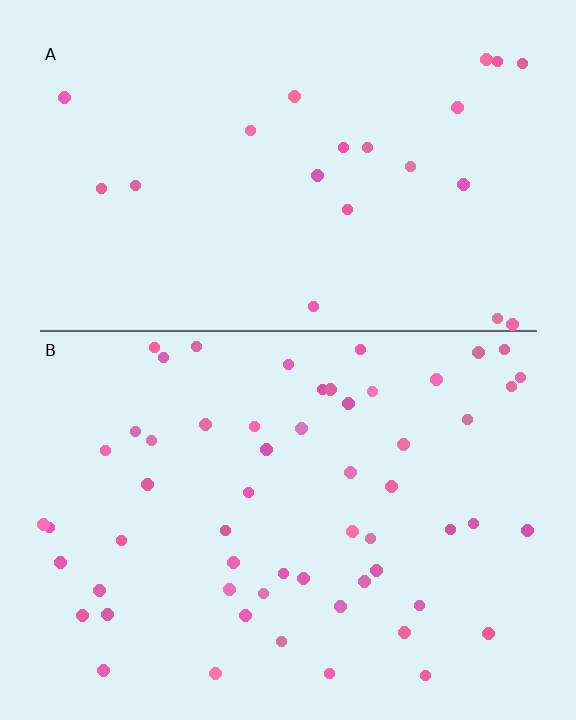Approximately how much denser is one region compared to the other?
Approximately 2.6× — region B over region A.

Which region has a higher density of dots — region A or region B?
B (the bottom).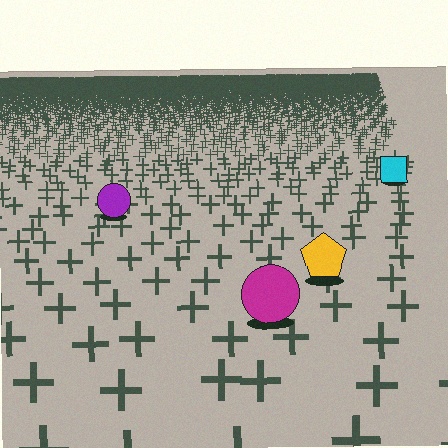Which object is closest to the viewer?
The magenta circle is closest. The texture marks near it are larger and more spread out.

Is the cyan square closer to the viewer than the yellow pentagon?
No. The yellow pentagon is closer — you can tell from the texture gradient: the ground texture is coarser near it.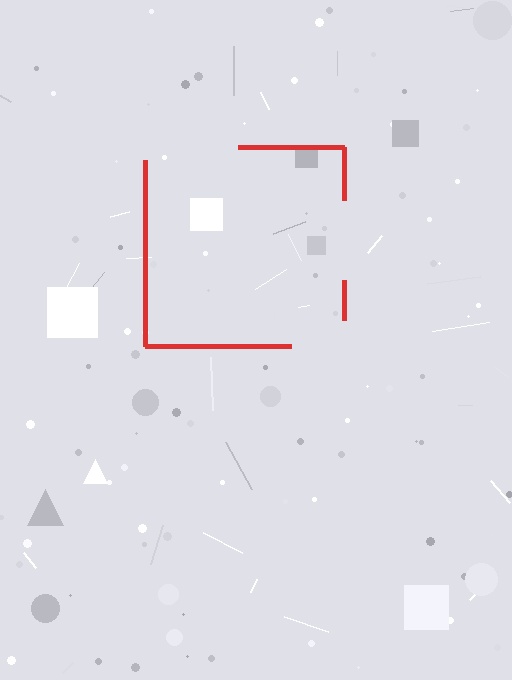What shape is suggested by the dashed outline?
The dashed outline suggests a square.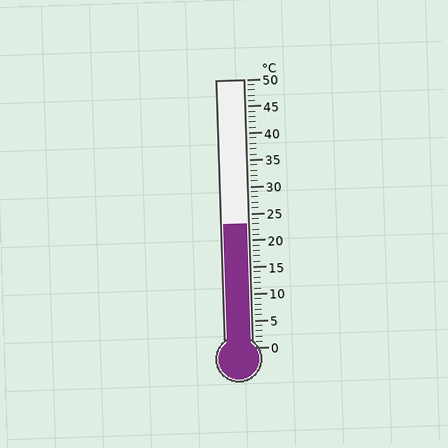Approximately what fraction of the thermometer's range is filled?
The thermometer is filled to approximately 45% of its range.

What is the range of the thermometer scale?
The thermometer scale ranges from 0°C to 50°C.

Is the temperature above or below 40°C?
The temperature is below 40°C.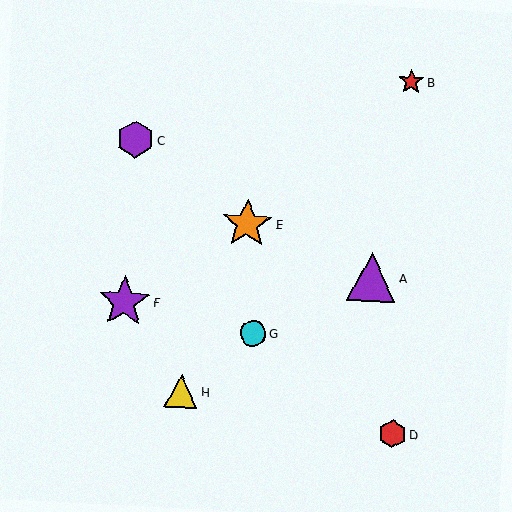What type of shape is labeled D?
Shape D is a red hexagon.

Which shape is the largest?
The purple star (labeled F) is the largest.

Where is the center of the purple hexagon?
The center of the purple hexagon is at (135, 139).